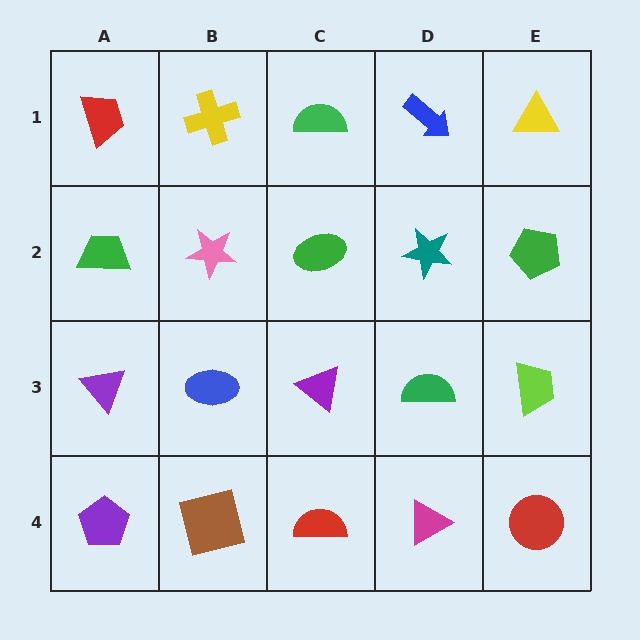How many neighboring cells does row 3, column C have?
4.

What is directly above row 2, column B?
A yellow cross.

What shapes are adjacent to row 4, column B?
A blue ellipse (row 3, column B), a purple pentagon (row 4, column A), a red semicircle (row 4, column C).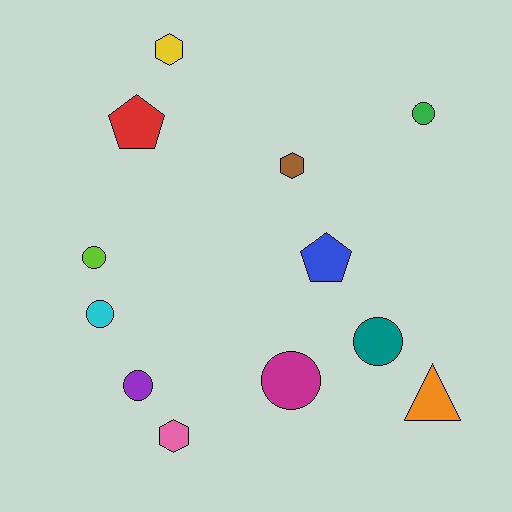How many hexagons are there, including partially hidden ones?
There are 3 hexagons.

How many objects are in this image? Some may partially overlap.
There are 12 objects.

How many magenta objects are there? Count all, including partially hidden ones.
There is 1 magenta object.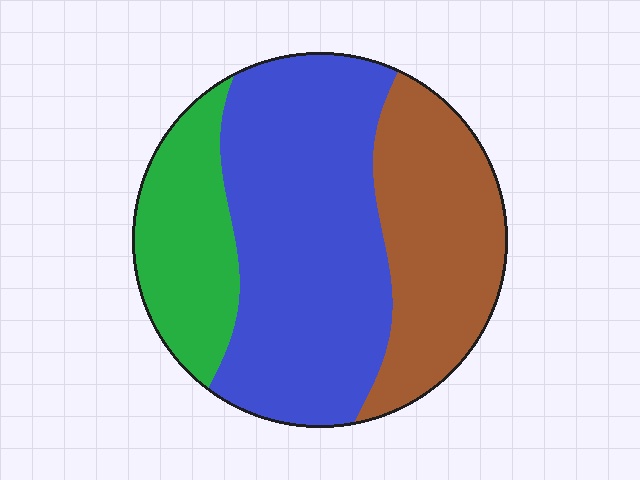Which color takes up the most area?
Blue, at roughly 50%.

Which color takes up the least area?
Green, at roughly 20%.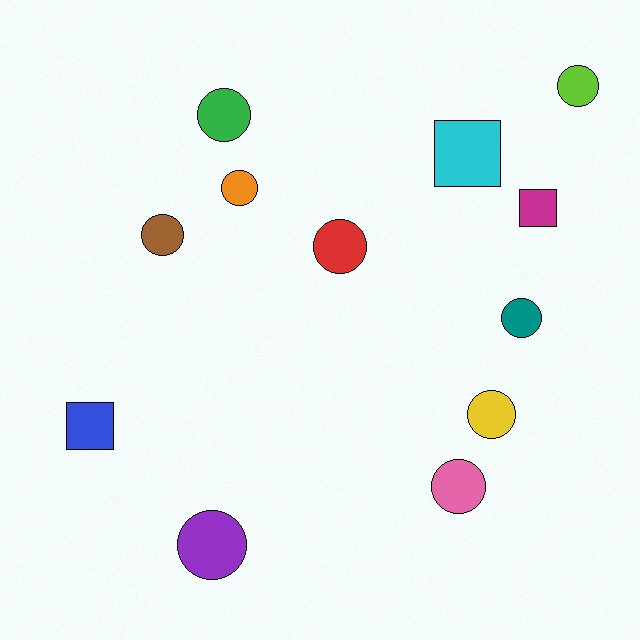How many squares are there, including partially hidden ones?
There are 3 squares.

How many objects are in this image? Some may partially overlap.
There are 12 objects.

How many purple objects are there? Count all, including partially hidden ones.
There is 1 purple object.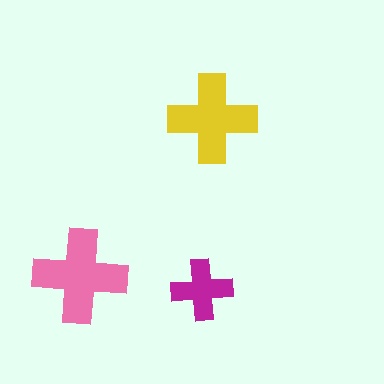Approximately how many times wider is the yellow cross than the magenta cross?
About 1.5 times wider.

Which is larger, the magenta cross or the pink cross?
The pink one.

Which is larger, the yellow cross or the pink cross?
The pink one.